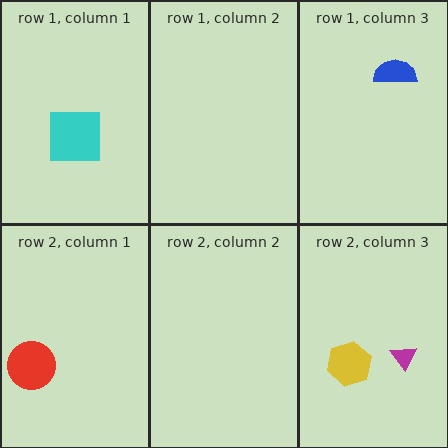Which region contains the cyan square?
The row 1, column 1 region.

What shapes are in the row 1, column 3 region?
The blue semicircle.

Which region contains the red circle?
The row 2, column 1 region.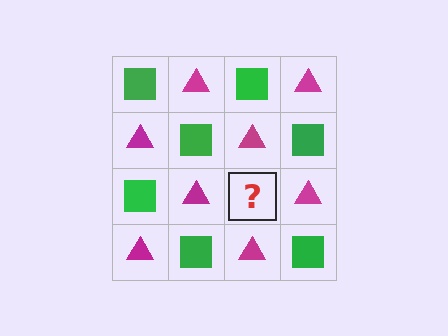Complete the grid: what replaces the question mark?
The question mark should be replaced with a green square.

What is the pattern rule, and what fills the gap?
The rule is that it alternates green square and magenta triangle in a checkerboard pattern. The gap should be filled with a green square.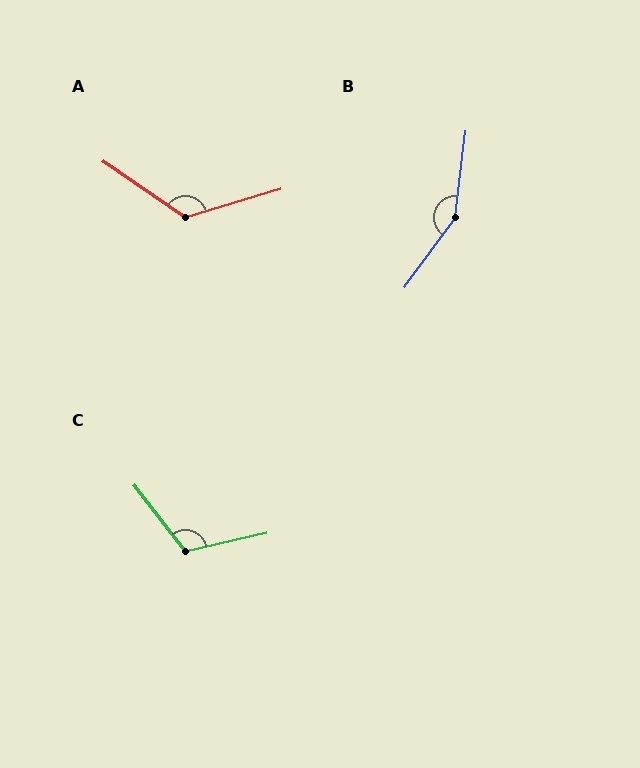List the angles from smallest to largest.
C (115°), A (129°), B (151°).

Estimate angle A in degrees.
Approximately 129 degrees.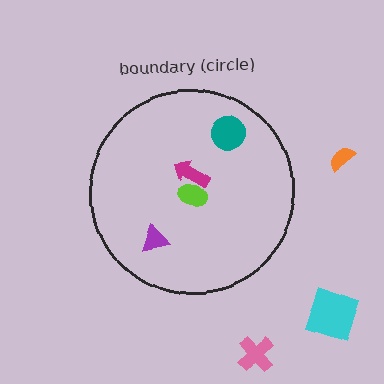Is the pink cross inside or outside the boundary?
Outside.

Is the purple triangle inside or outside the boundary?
Inside.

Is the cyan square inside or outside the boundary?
Outside.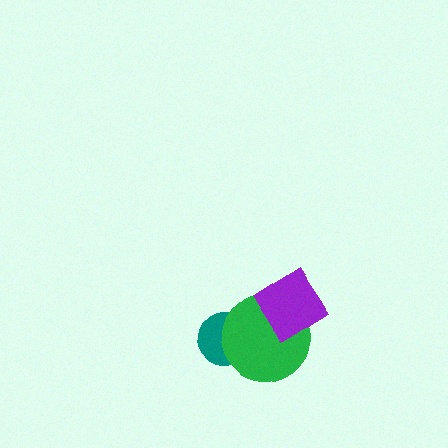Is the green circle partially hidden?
Yes, it is partially covered by another shape.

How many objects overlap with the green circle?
2 objects overlap with the green circle.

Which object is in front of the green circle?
The purple diamond is in front of the green circle.